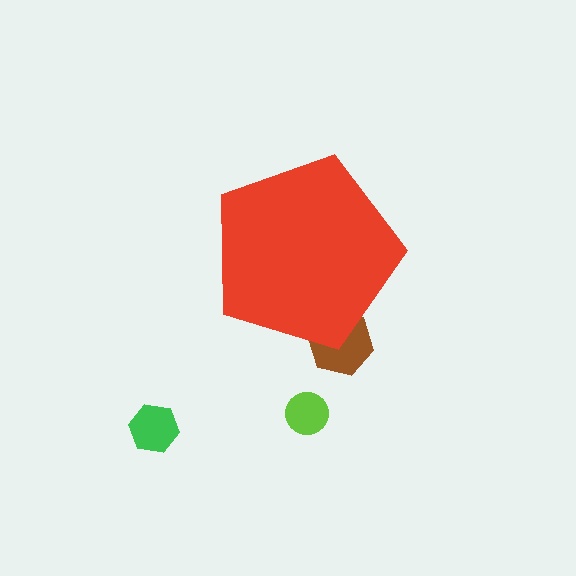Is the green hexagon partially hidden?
No, the green hexagon is fully visible.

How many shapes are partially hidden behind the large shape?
1 shape is partially hidden.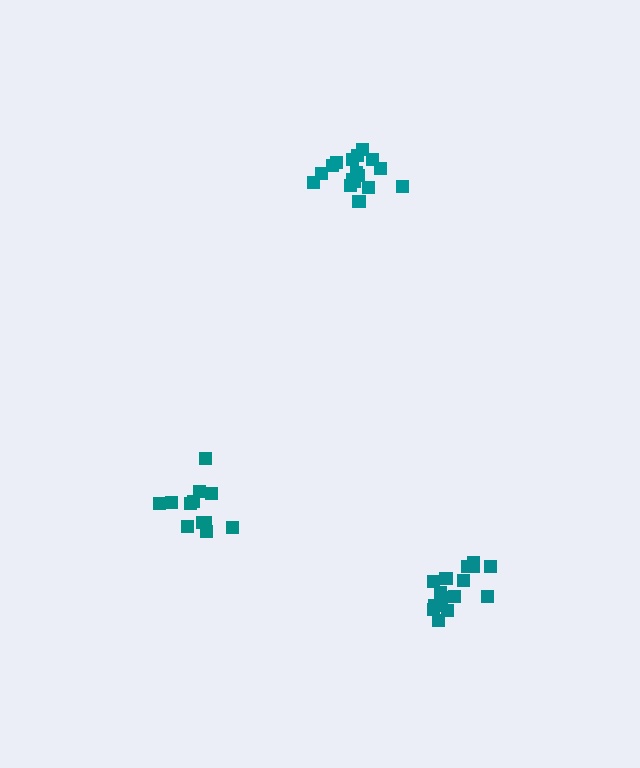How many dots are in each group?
Group 1: 15 dots, Group 2: 12 dots, Group 3: 17 dots (44 total).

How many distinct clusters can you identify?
There are 3 distinct clusters.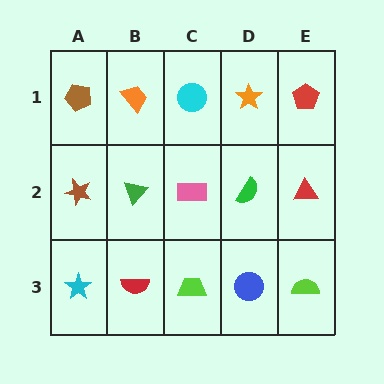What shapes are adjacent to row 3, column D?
A green semicircle (row 2, column D), a lime trapezoid (row 3, column C), a lime semicircle (row 3, column E).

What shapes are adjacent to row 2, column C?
A cyan circle (row 1, column C), a lime trapezoid (row 3, column C), a green triangle (row 2, column B), a green semicircle (row 2, column D).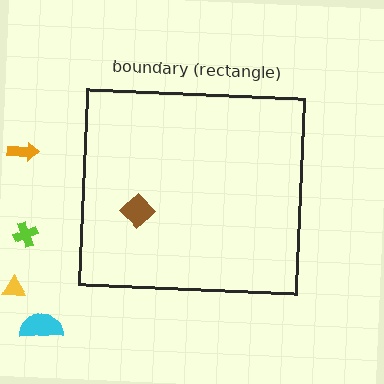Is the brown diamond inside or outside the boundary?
Inside.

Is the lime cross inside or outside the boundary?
Outside.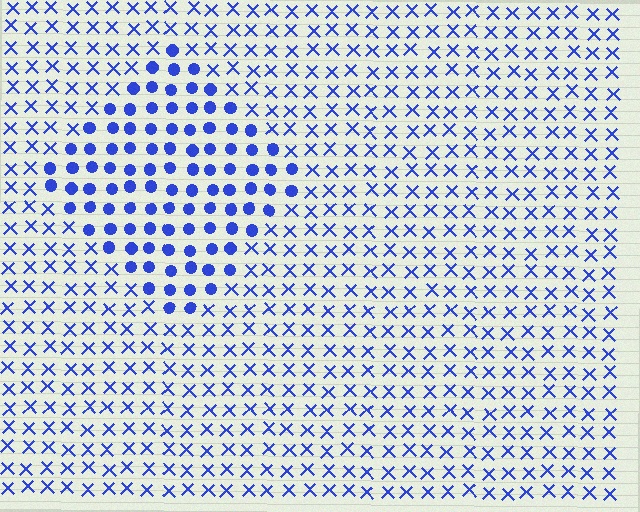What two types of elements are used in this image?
The image uses circles inside the diamond region and X marks outside it.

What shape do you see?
I see a diamond.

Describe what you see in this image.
The image is filled with small blue elements arranged in a uniform grid. A diamond-shaped region contains circles, while the surrounding area contains X marks. The boundary is defined purely by the change in element shape.